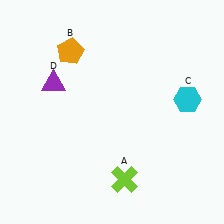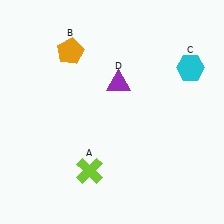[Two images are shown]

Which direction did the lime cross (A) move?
The lime cross (A) moved left.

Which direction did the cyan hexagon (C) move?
The cyan hexagon (C) moved up.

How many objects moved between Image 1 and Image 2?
3 objects moved between the two images.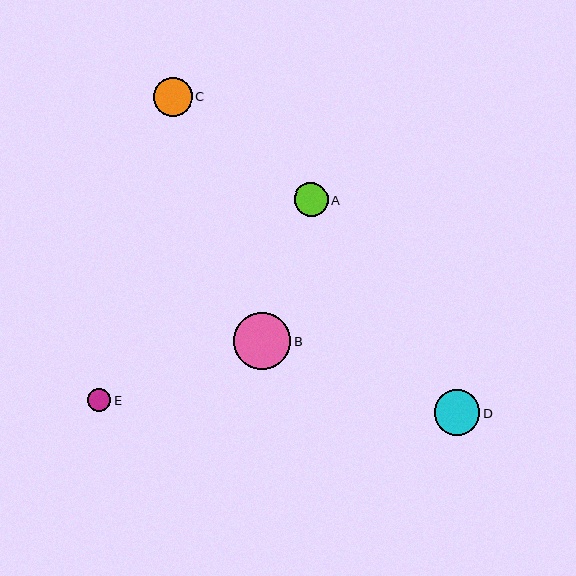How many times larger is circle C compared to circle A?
Circle C is approximately 1.2 times the size of circle A.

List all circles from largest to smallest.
From largest to smallest: B, D, C, A, E.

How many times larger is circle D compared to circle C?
Circle D is approximately 1.2 times the size of circle C.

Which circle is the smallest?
Circle E is the smallest with a size of approximately 23 pixels.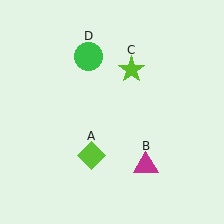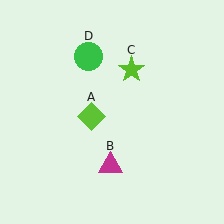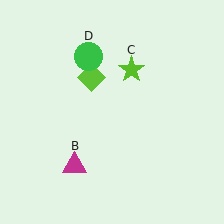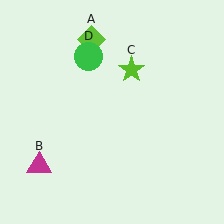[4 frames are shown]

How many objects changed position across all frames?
2 objects changed position: lime diamond (object A), magenta triangle (object B).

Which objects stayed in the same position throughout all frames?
Lime star (object C) and green circle (object D) remained stationary.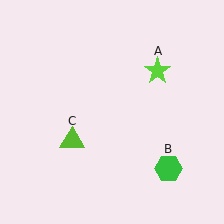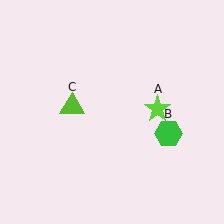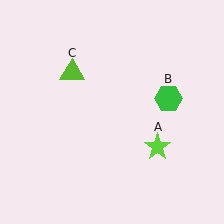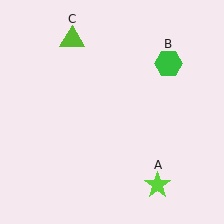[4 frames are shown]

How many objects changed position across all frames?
3 objects changed position: lime star (object A), green hexagon (object B), lime triangle (object C).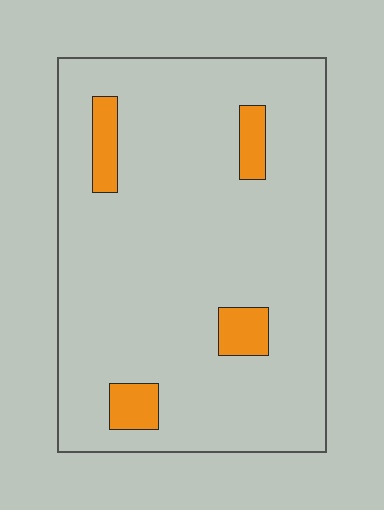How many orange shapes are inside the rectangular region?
4.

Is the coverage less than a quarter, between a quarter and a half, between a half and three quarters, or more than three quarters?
Less than a quarter.